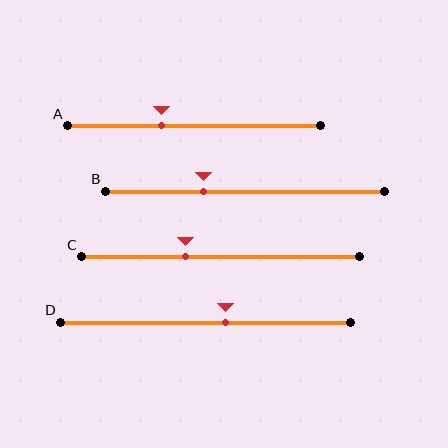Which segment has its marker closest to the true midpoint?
Segment D has its marker closest to the true midpoint.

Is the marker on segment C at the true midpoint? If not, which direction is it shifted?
No, the marker on segment C is shifted to the left by about 13% of the segment length.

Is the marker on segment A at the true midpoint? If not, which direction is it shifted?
No, the marker on segment A is shifted to the left by about 13% of the segment length.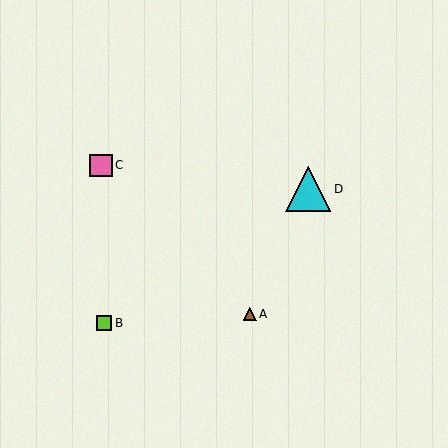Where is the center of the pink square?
The center of the pink square is at (101, 165).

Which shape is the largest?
The cyan triangle (labeled D) is the largest.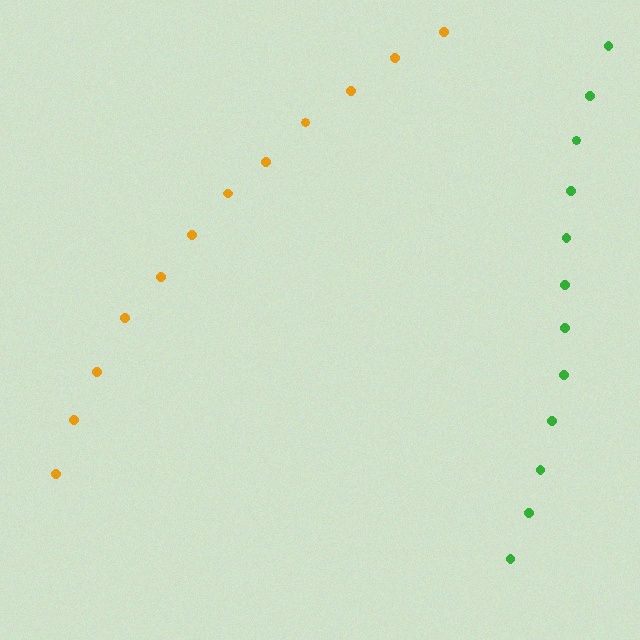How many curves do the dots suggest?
There are 2 distinct paths.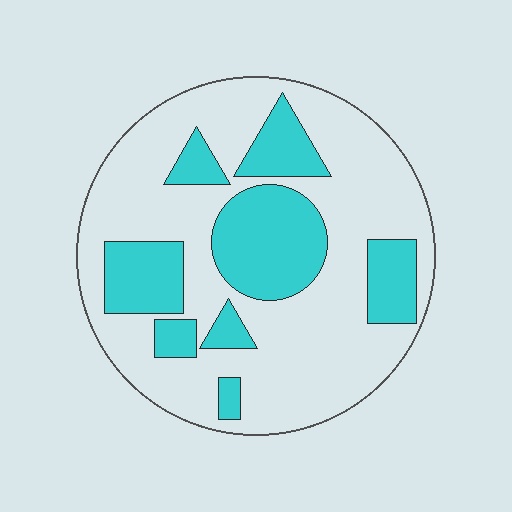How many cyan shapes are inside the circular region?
8.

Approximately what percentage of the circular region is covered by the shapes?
Approximately 30%.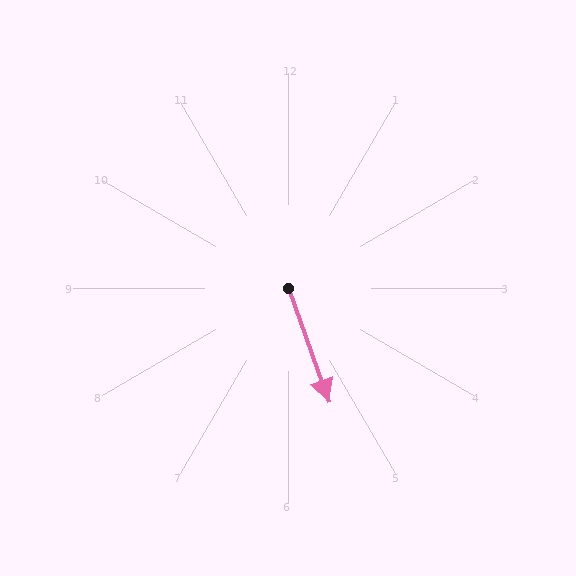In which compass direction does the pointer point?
South.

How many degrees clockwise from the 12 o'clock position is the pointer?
Approximately 160 degrees.